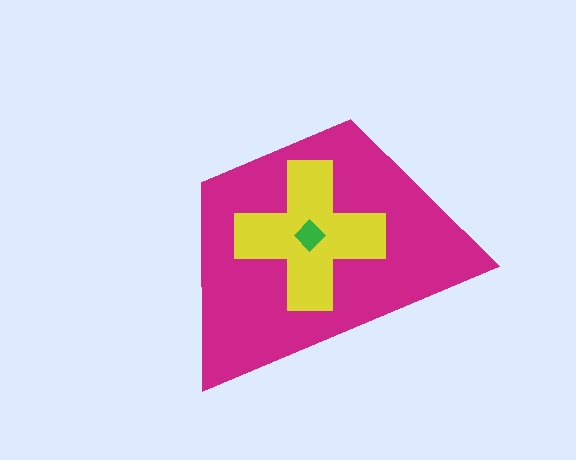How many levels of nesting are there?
3.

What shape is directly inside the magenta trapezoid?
The yellow cross.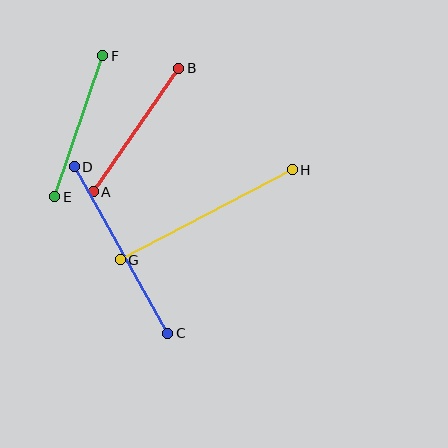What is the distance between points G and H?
The distance is approximately 194 pixels.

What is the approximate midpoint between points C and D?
The midpoint is at approximately (121, 250) pixels.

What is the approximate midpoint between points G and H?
The midpoint is at approximately (206, 215) pixels.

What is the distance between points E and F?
The distance is approximately 149 pixels.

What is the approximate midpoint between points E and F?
The midpoint is at approximately (79, 126) pixels.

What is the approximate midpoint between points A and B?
The midpoint is at approximately (136, 130) pixels.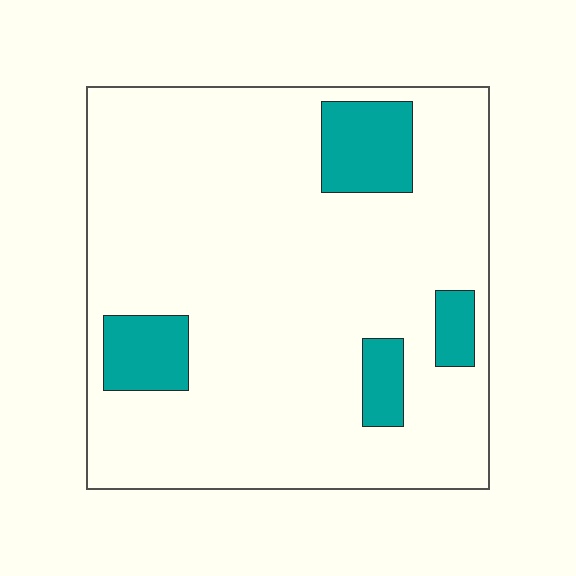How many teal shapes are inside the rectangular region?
4.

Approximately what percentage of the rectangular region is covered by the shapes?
Approximately 15%.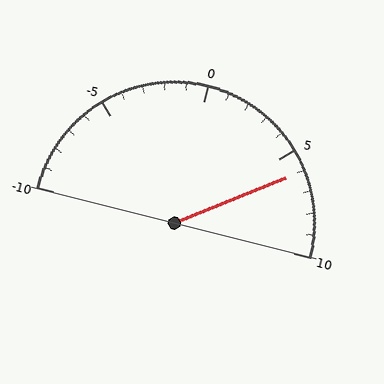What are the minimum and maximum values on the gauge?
The gauge ranges from -10 to 10.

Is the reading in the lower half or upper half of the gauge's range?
The reading is in the upper half of the range (-10 to 10).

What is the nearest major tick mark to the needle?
The nearest major tick mark is 5.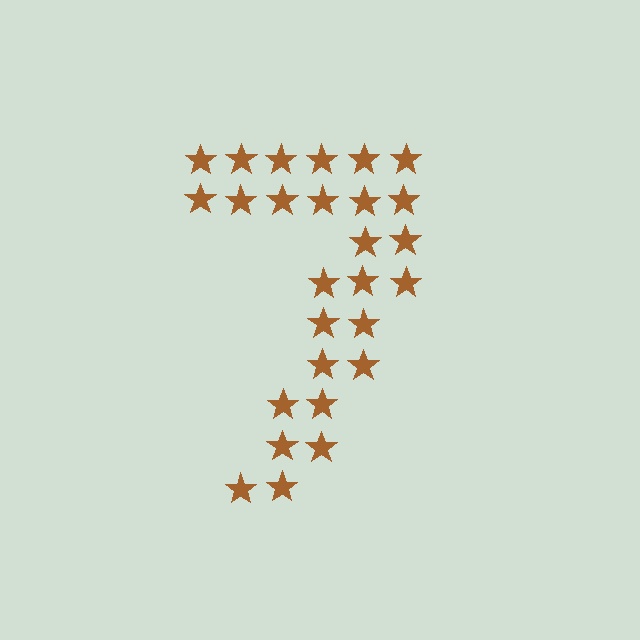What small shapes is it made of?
It is made of small stars.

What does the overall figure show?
The overall figure shows the digit 7.